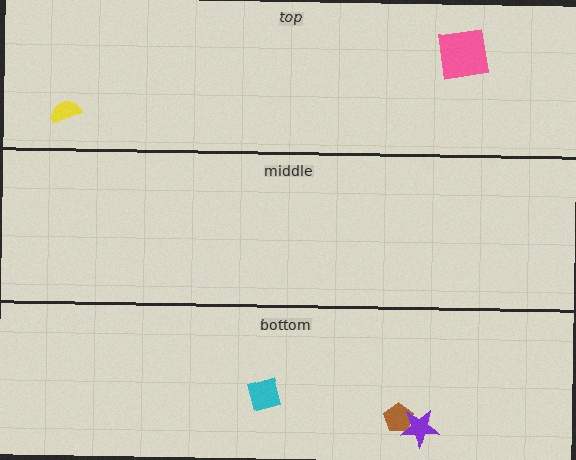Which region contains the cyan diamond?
The bottom region.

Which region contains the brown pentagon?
The bottom region.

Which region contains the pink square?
The top region.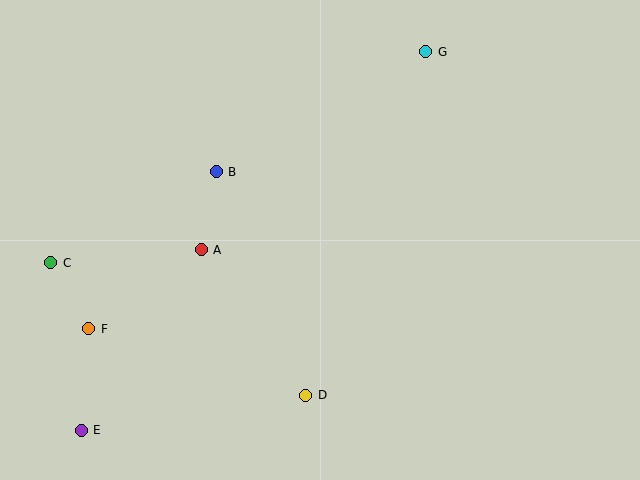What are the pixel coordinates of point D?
Point D is at (306, 395).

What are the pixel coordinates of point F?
Point F is at (89, 329).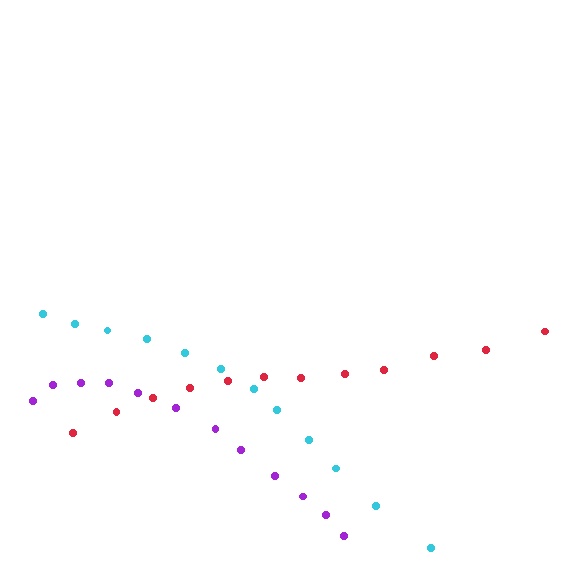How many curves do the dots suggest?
There are 3 distinct paths.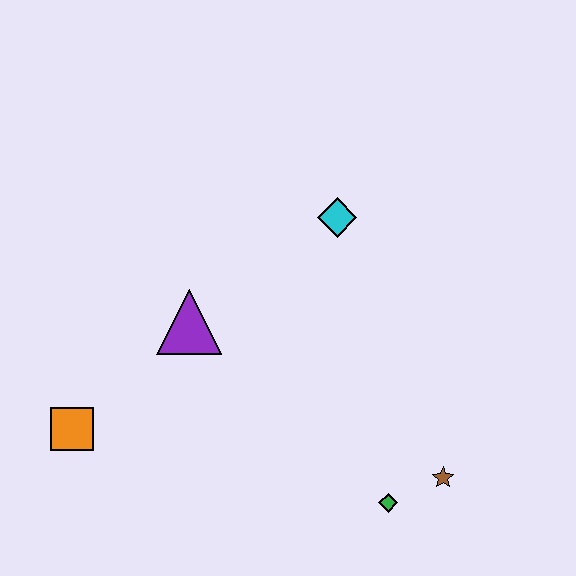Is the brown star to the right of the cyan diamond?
Yes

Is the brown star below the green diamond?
No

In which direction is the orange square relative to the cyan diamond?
The orange square is to the left of the cyan diamond.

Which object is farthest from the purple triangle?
The brown star is farthest from the purple triangle.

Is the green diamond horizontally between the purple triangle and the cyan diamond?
No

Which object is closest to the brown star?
The green diamond is closest to the brown star.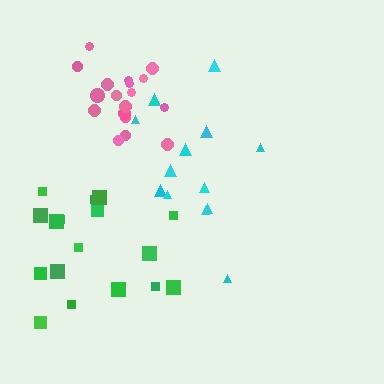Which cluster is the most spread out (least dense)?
Green.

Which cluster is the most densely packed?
Pink.